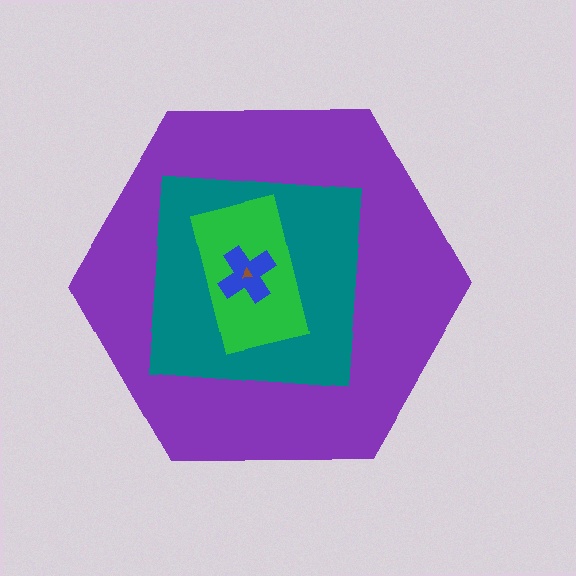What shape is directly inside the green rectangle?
The blue cross.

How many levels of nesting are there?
5.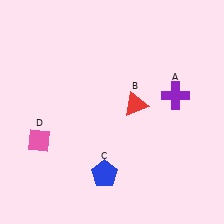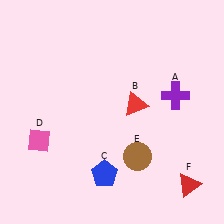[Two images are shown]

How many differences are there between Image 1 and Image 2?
There are 2 differences between the two images.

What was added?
A brown circle (E), a red triangle (F) were added in Image 2.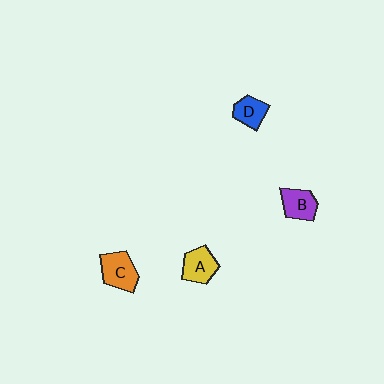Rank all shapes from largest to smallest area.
From largest to smallest: C (orange), A (yellow), B (purple), D (blue).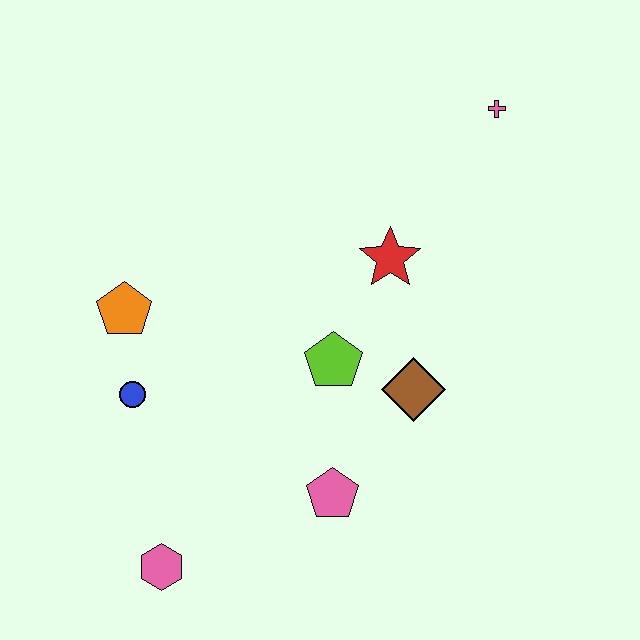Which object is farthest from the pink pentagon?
The pink cross is farthest from the pink pentagon.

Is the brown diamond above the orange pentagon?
No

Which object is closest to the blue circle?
The orange pentagon is closest to the blue circle.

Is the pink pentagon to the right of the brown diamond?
No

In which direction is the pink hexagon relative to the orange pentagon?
The pink hexagon is below the orange pentagon.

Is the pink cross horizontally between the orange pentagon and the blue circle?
No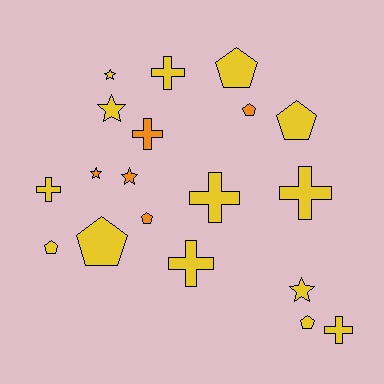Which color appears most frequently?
Yellow, with 14 objects.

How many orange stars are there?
There are 2 orange stars.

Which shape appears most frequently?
Pentagon, with 7 objects.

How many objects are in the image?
There are 19 objects.